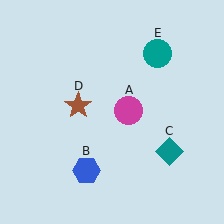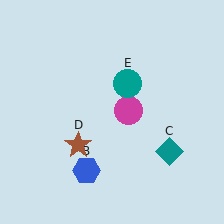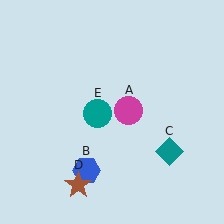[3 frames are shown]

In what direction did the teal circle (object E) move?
The teal circle (object E) moved down and to the left.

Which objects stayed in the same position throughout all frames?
Magenta circle (object A) and blue hexagon (object B) and teal diamond (object C) remained stationary.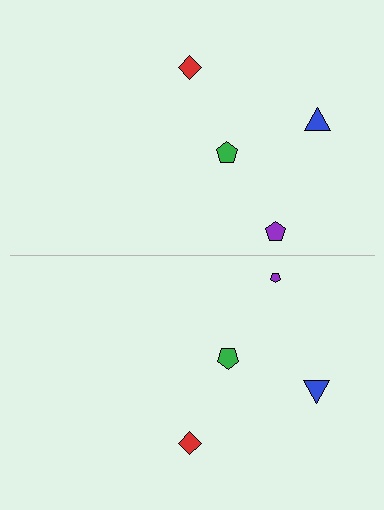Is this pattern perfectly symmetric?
No, the pattern is not perfectly symmetric. The purple pentagon on the bottom side has a different size than its mirror counterpart.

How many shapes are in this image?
There are 8 shapes in this image.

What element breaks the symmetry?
The purple pentagon on the bottom side has a different size than its mirror counterpart.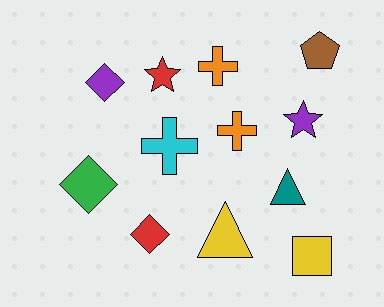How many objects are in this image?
There are 12 objects.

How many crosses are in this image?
There are 3 crosses.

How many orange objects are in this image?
There are 2 orange objects.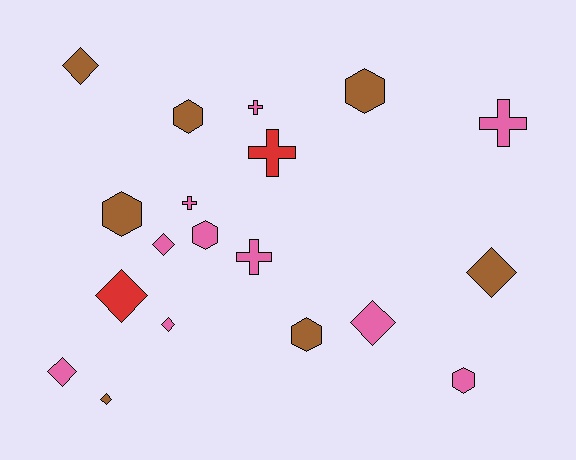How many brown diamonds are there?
There are 3 brown diamonds.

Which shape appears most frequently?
Diamond, with 8 objects.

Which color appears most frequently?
Pink, with 10 objects.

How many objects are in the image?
There are 19 objects.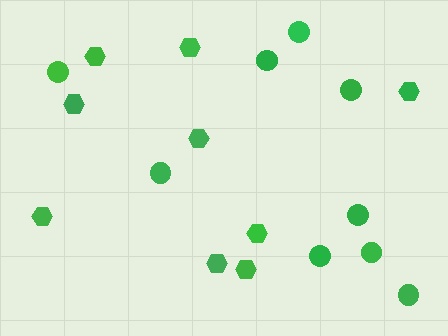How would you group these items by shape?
There are 2 groups: one group of circles (9) and one group of hexagons (9).